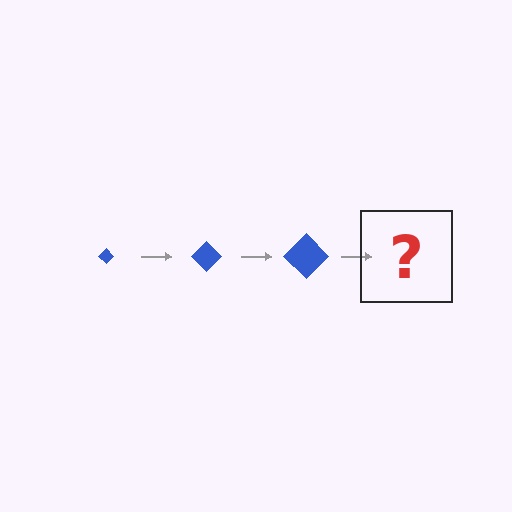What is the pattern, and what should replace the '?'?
The pattern is that the diamond gets progressively larger each step. The '?' should be a blue diamond, larger than the previous one.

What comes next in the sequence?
The next element should be a blue diamond, larger than the previous one.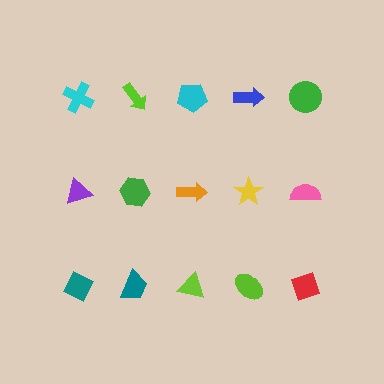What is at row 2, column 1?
A purple triangle.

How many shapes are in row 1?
5 shapes.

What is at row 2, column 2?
A green hexagon.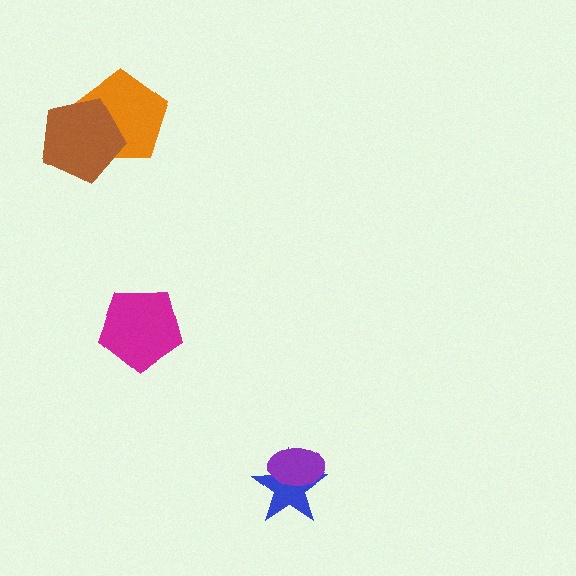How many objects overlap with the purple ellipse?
1 object overlaps with the purple ellipse.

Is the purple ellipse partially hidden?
No, no other shape covers it.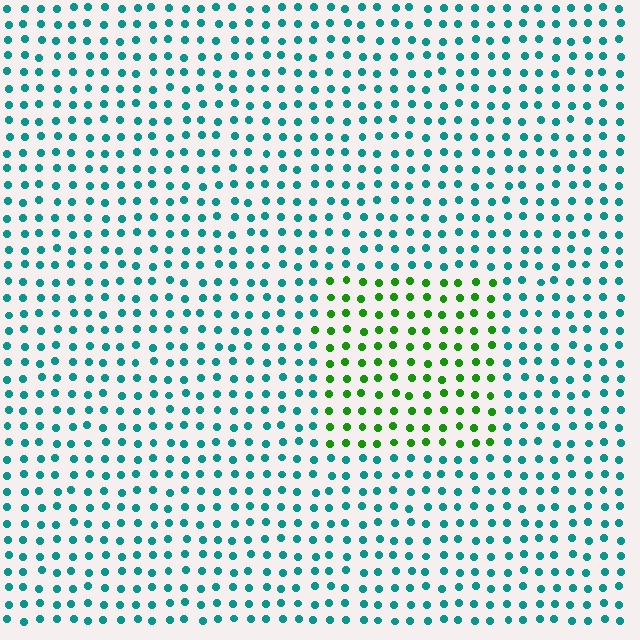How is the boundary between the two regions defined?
The boundary is defined purely by a slight shift in hue (about 60 degrees). Spacing, size, and orientation are identical on both sides.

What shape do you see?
I see a rectangle.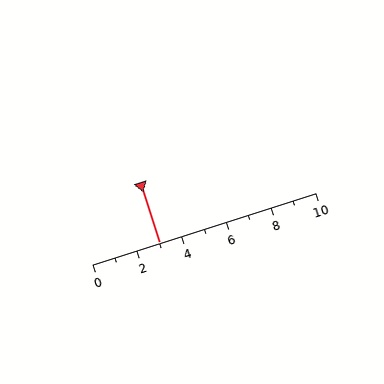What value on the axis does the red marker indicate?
The marker indicates approximately 3.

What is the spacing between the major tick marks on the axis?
The major ticks are spaced 2 apart.